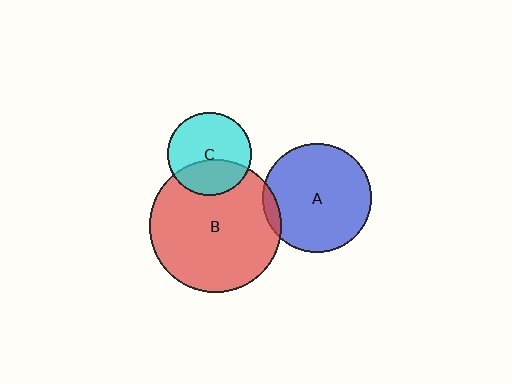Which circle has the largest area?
Circle B (red).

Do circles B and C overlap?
Yes.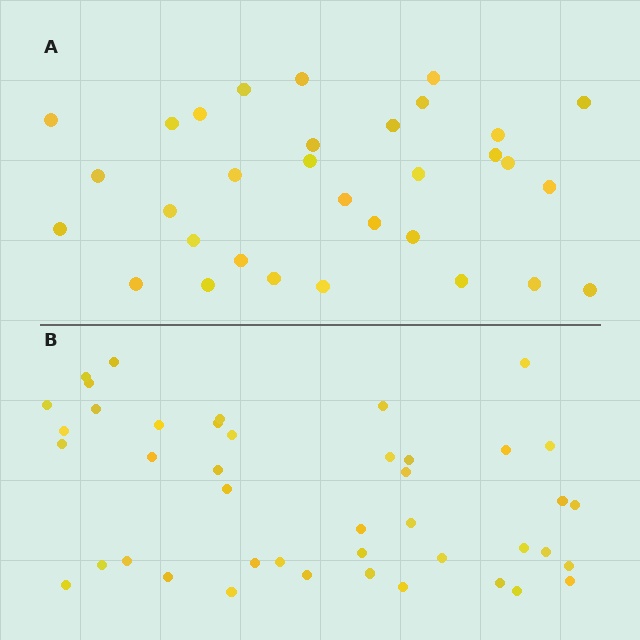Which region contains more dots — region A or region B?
Region B (the bottom region) has more dots.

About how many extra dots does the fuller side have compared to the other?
Region B has roughly 12 or so more dots than region A.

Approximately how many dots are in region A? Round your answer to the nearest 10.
About 30 dots. (The exact count is 32, which rounds to 30.)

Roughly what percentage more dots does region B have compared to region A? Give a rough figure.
About 35% more.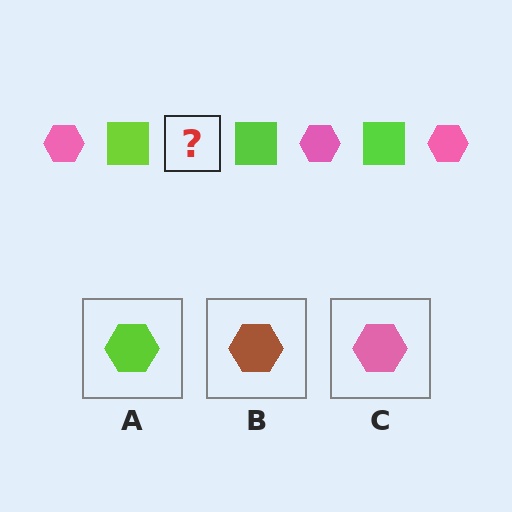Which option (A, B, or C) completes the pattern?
C.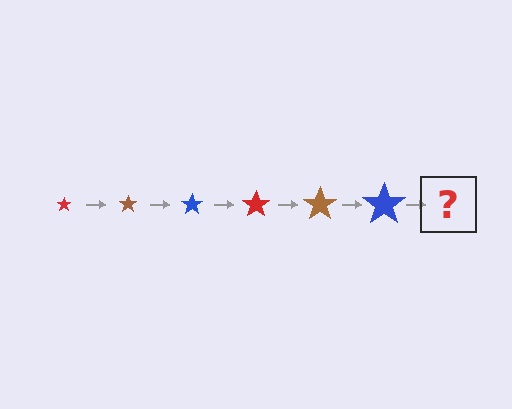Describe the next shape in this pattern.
It should be a red star, larger than the previous one.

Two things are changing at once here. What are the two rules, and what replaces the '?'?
The two rules are that the star grows larger each step and the color cycles through red, brown, and blue. The '?' should be a red star, larger than the previous one.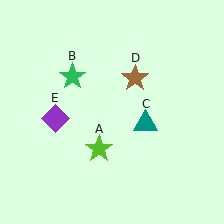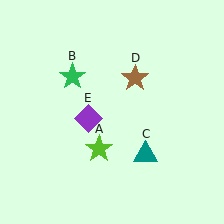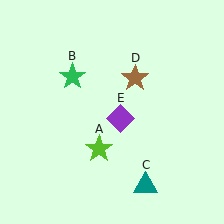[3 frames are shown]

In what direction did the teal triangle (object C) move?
The teal triangle (object C) moved down.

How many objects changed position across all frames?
2 objects changed position: teal triangle (object C), purple diamond (object E).